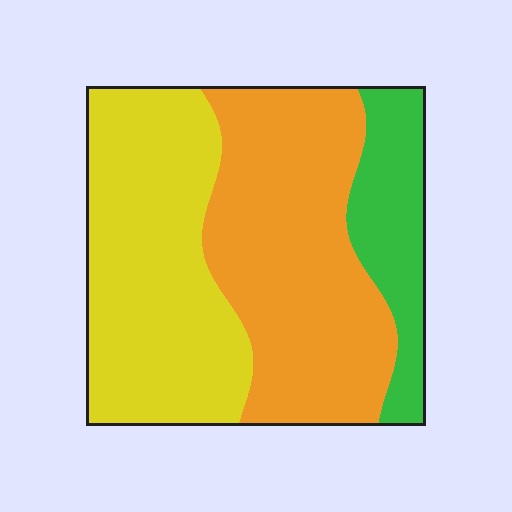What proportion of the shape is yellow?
Yellow covers 41% of the shape.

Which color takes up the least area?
Green, at roughly 15%.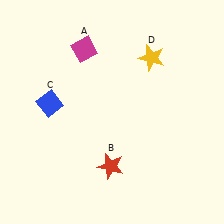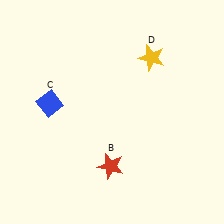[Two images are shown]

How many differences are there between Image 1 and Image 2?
There is 1 difference between the two images.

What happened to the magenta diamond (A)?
The magenta diamond (A) was removed in Image 2. It was in the top-left area of Image 1.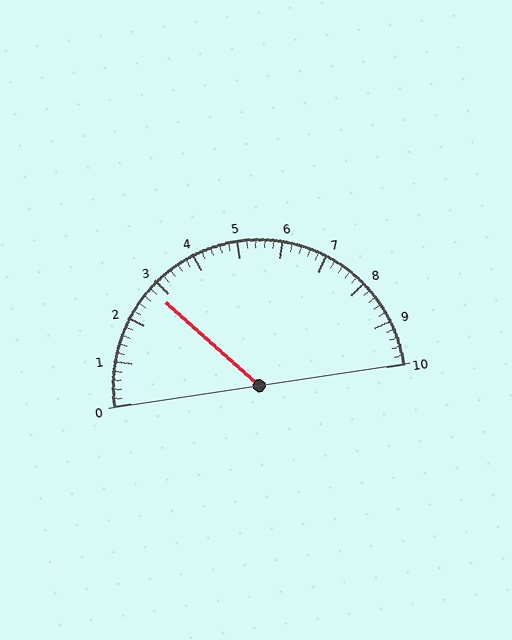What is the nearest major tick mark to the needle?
The nearest major tick mark is 3.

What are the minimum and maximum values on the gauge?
The gauge ranges from 0 to 10.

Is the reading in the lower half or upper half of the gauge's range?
The reading is in the lower half of the range (0 to 10).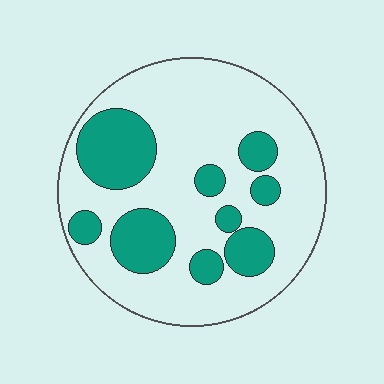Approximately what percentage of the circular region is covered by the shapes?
Approximately 30%.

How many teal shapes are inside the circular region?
9.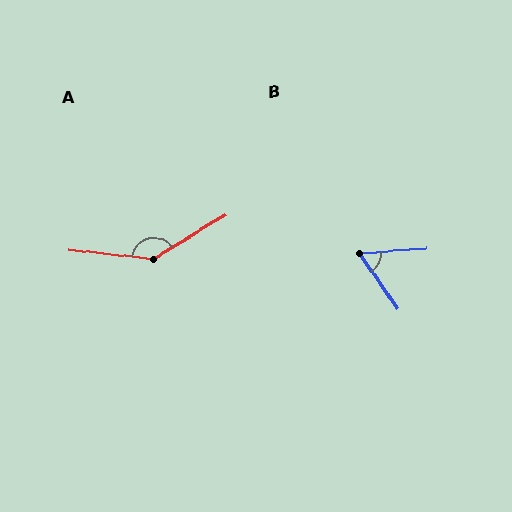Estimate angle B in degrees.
Approximately 59 degrees.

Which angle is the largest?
A, at approximately 142 degrees.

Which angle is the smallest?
B, at approximately 59 degrees.